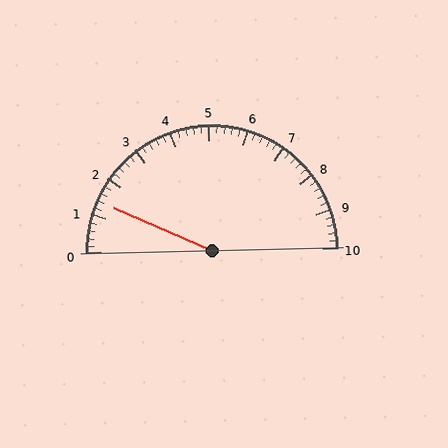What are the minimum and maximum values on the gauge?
The gauge ranges from 0 to 10.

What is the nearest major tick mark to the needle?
The nearest major tick mark is 1.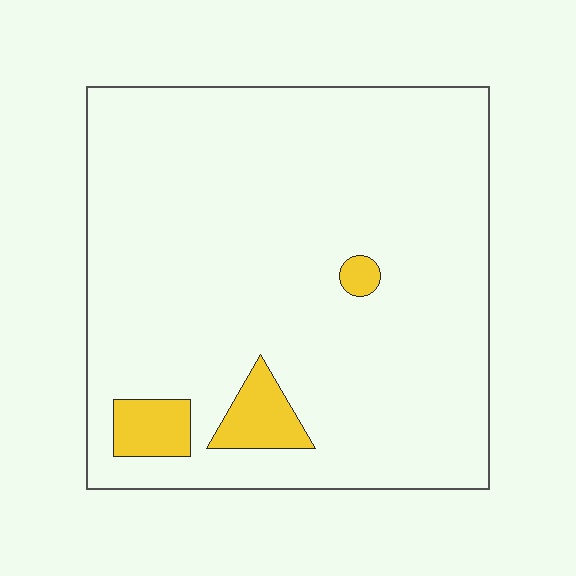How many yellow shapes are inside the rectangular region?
3.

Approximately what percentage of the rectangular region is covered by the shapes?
Approximately 5%.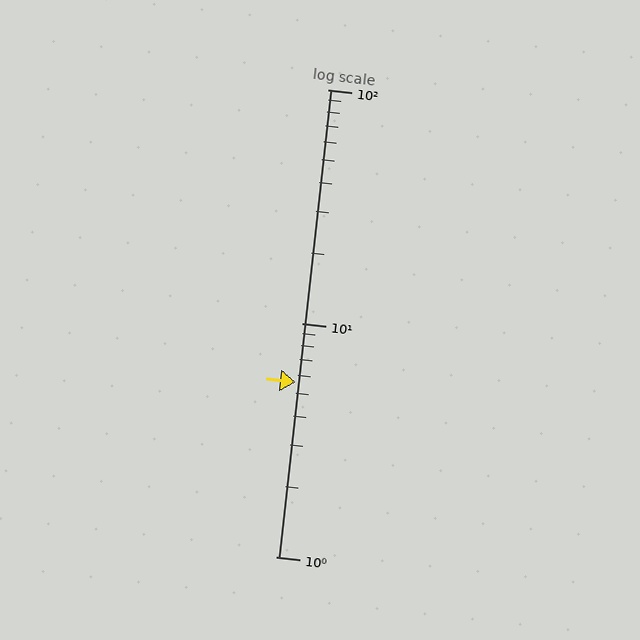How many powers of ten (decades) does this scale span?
The scale spans 2 decades, from 1 to 100.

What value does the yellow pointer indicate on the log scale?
The pointer indicates approximately 5.6.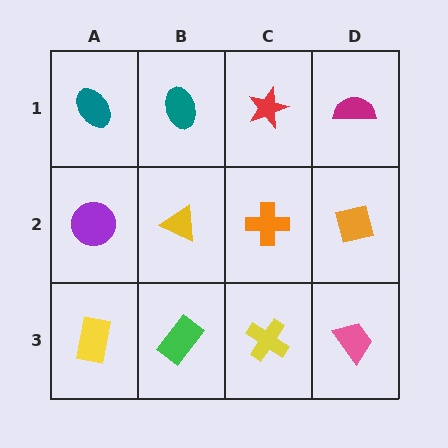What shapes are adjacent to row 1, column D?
An orange square (row 2, column D), a red star (row 1, column C).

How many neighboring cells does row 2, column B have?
4.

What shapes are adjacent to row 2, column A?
A teal ellipse (row 1, column A), a yellow rectangle (row 3, column A), a yellow triangle (row 2, column B).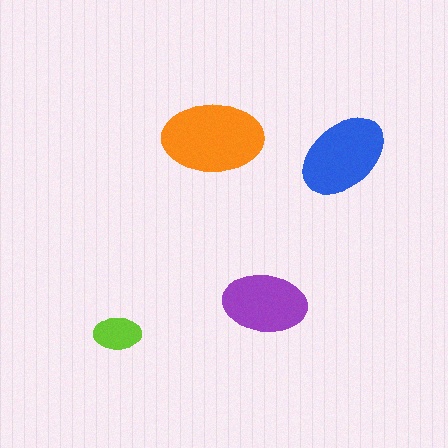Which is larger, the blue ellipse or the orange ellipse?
The orange one.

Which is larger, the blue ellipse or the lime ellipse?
The blue one.